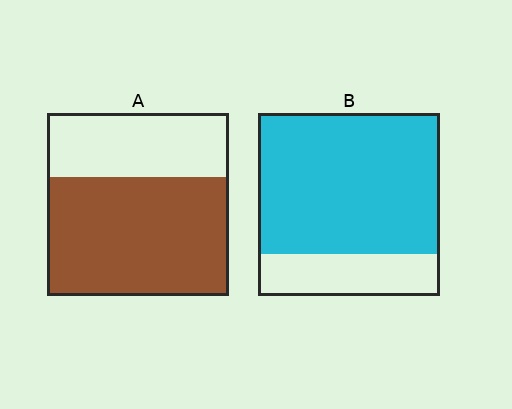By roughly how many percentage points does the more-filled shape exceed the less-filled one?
By roughly 10 percentage points (B over A).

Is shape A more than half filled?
Yes.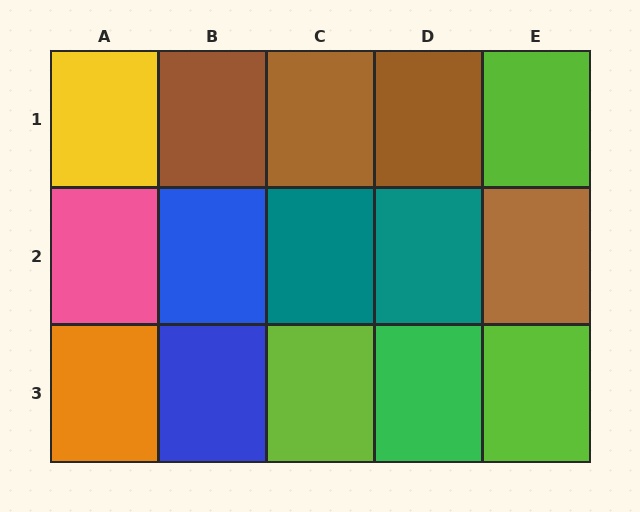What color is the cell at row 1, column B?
Brown.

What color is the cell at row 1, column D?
Brown.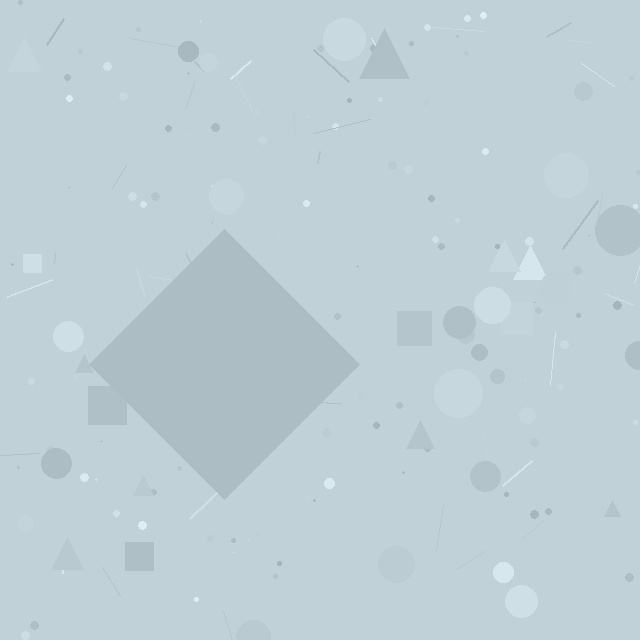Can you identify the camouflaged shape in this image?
The camouflaged shape is a diamond.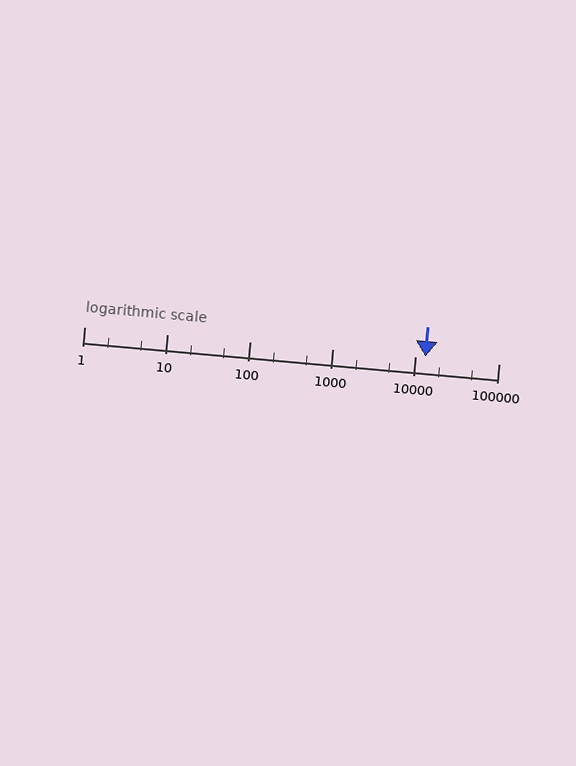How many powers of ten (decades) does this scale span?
The scale spans 5 decades, from 1 to 100000.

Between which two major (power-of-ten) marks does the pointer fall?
The pointer is between 10000 and 100000.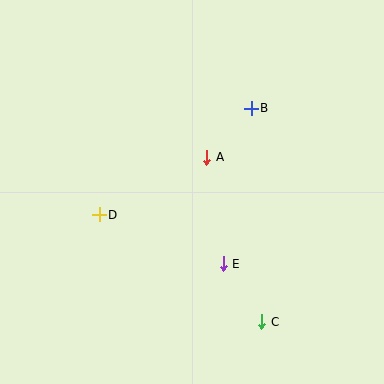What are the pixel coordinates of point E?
Point E is at (223, 264).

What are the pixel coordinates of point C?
Point C is at (262, 322).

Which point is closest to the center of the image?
Point A at (207, 157) is closest to the center.